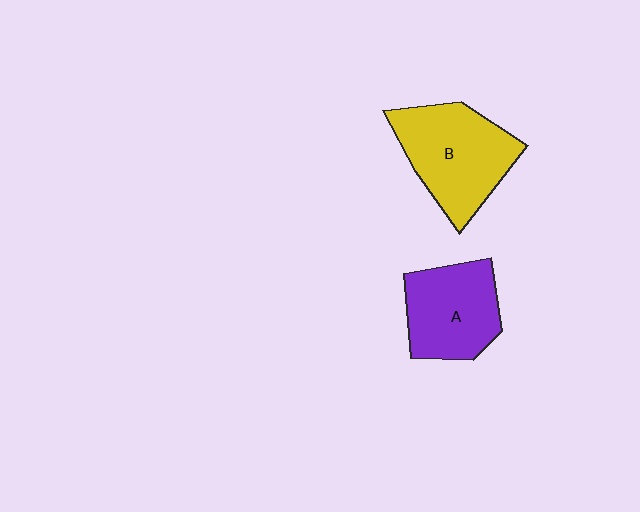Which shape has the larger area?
Shape B (yellow).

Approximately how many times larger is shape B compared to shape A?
Approximately 1.2 times.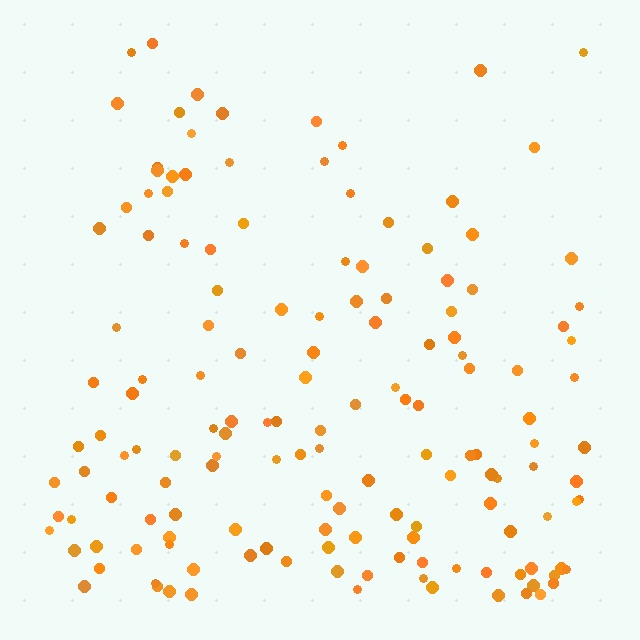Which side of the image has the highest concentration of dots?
The bottom.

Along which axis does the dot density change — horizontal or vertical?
Vertical.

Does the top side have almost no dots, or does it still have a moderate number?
Still a moderate number, just noticeably fewer than the bottom.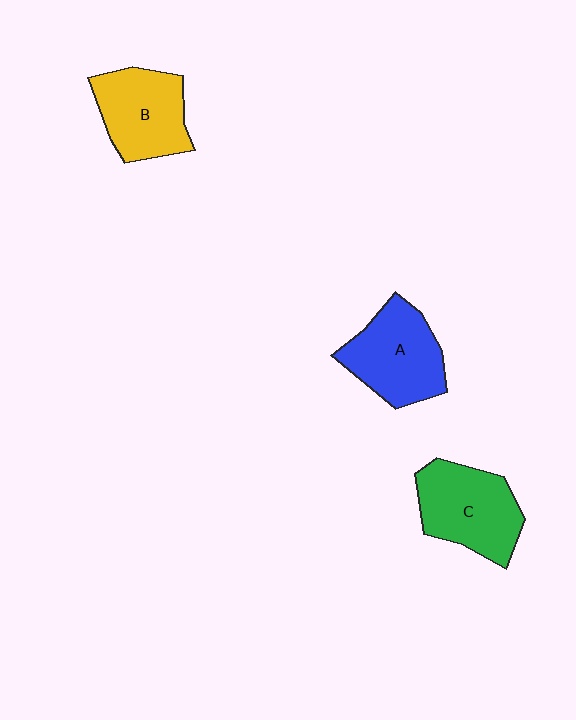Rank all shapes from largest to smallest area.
From largest to smallest: C (green), A (blue), B (yellow).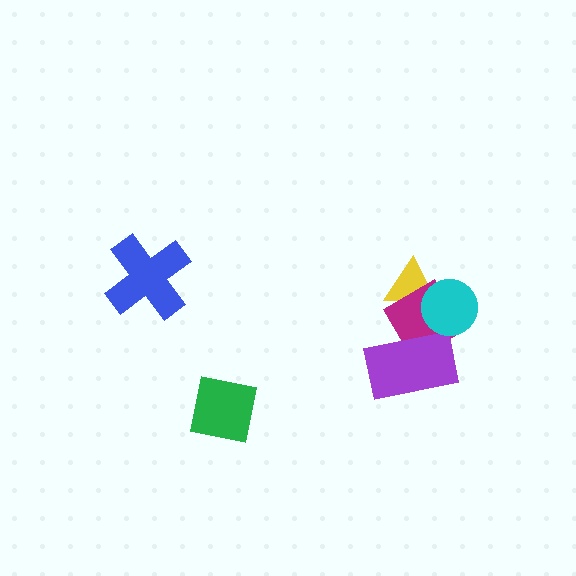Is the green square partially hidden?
No, no other shape covers it.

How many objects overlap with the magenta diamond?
3 objects overlap with the magenta diamond.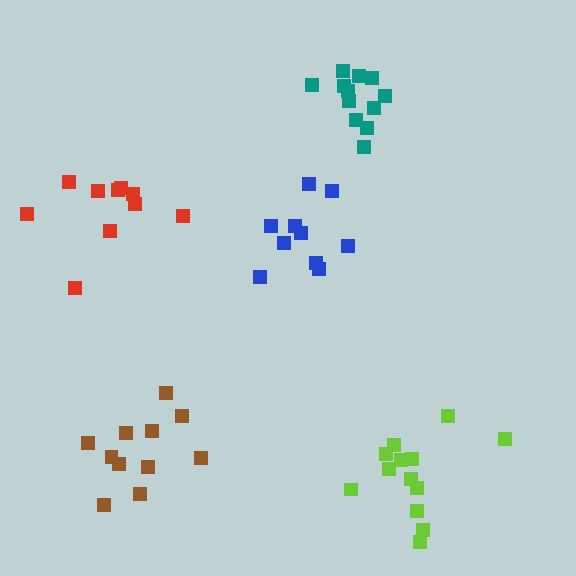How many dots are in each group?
Group 1: 10 dots, Group 2: 12 dots, Group 3: 13 dots, Group 4: 10 dots, Group 5: 11 dots (56 total).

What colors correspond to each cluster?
The clusters are colored: blue, teal, lime, red, brown.